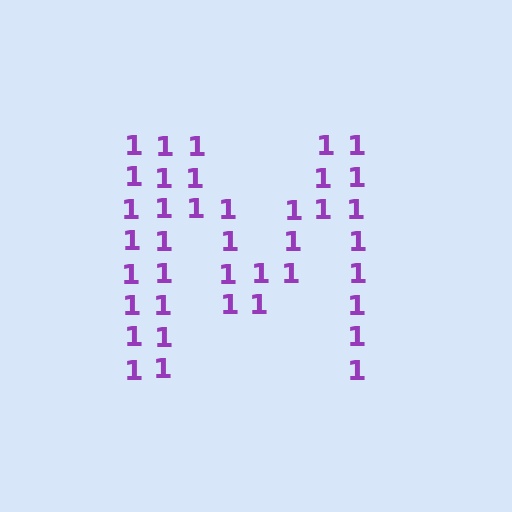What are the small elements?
The small elements are digit 1's.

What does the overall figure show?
The overall figure shows the letter M.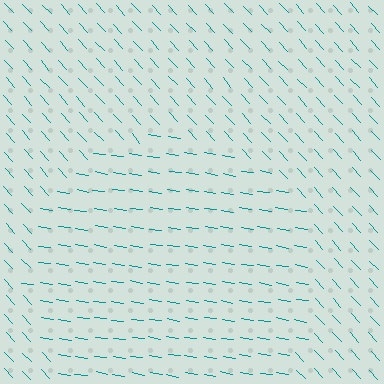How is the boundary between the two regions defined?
The boundary is defined purely by a change in line orientation (approximately 39 degrees difference). All lines are the same color and thickness.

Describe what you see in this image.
The image is filled with small teal line segments. A circle region in the image has lines oriented differently from the surrounding lines, creating a visible texture boundary.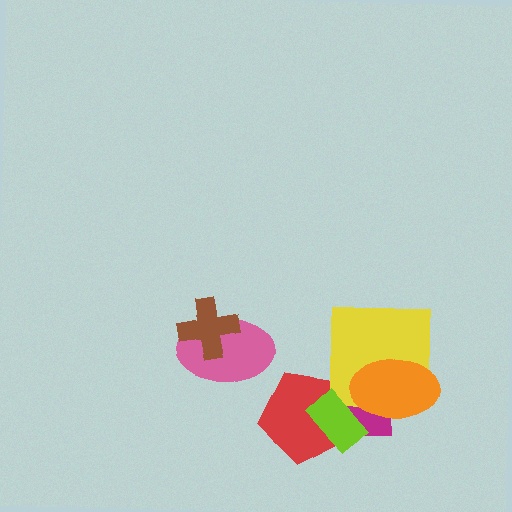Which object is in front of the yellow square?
The orange ellipse is in front of the yellow square.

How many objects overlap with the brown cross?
1 object overlaps with the brown cross.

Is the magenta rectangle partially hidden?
Yes, it is partially covered by another shape.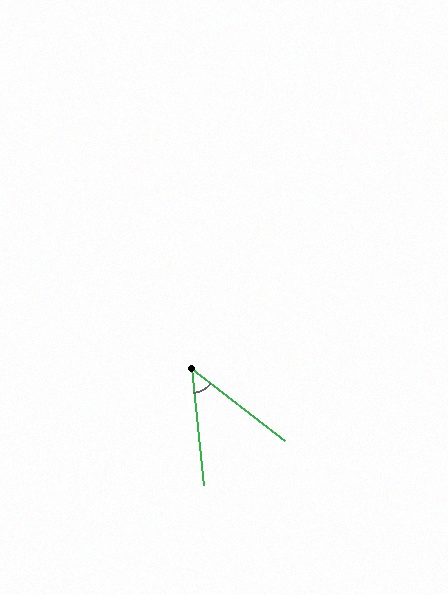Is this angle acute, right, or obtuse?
It is acute.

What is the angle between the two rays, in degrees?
Approximately 46 degrees.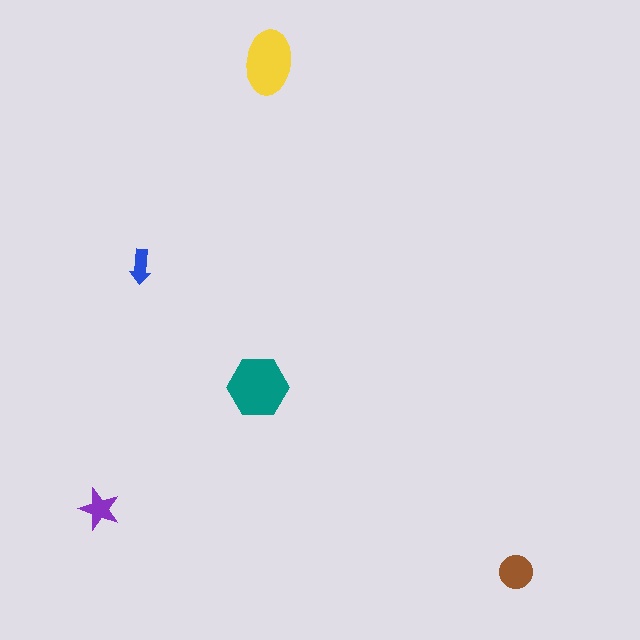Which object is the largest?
The teal hexagon.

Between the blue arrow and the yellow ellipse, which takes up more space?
The yellow ellipse.